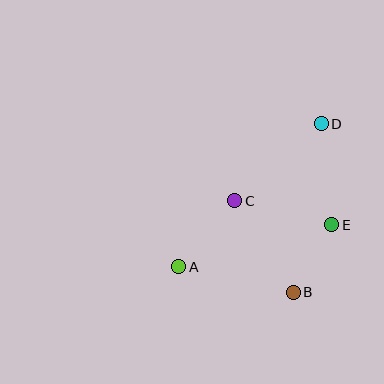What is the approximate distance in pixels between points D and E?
The distance between D and E is approximately 102 pixels.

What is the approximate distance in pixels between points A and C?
The distance between A and C is approximately 87 pixels.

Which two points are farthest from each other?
Points A and D are farthest from each other.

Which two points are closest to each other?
Points B and E are closest to each other.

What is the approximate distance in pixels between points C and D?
The distance between C and D is approximately 116 pixels.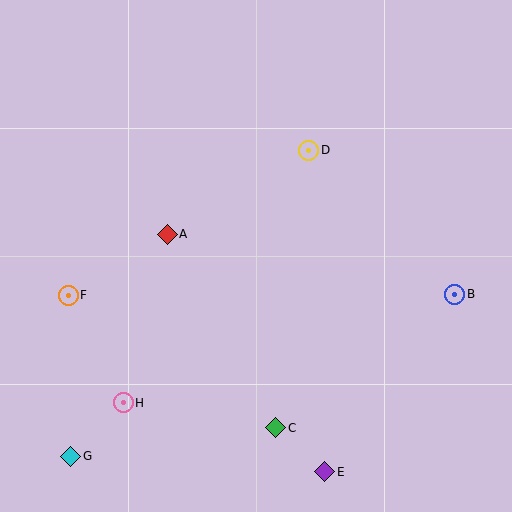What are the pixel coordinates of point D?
Point D is at (309, 150).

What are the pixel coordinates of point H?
Point H is at (123, 403).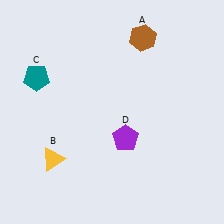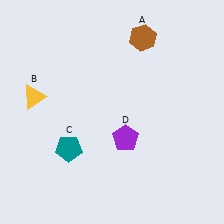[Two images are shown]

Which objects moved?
The objects that moved are: the yellow triangle (B), the teal pentagon (C).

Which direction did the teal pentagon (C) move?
The teal pentagon (C) moved down.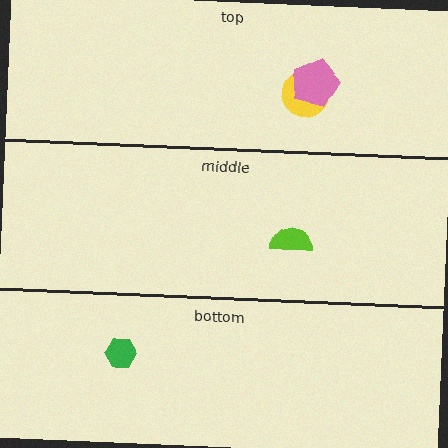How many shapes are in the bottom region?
1.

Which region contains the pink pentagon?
The top region.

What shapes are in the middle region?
The lime semicircle.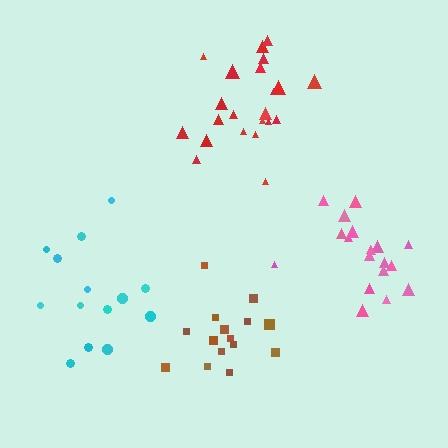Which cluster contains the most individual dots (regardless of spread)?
Red (22).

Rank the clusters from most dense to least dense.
red, pink, brown, cyan.